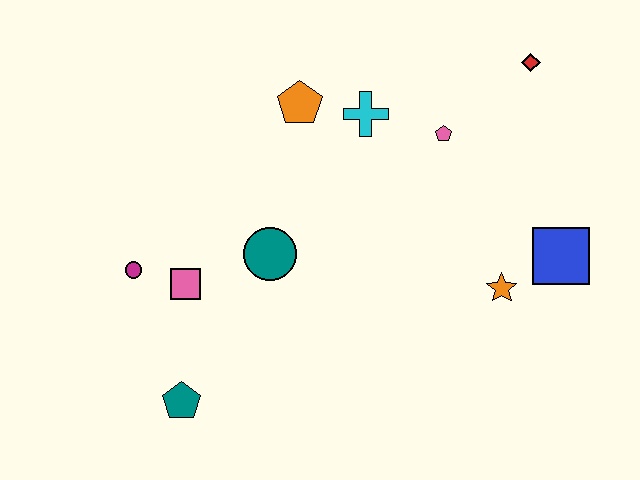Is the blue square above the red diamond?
No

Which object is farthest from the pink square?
The red diamond is farthest from the pink square.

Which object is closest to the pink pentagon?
The cyan cross is closest to the pink pentagon.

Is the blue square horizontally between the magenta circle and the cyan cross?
No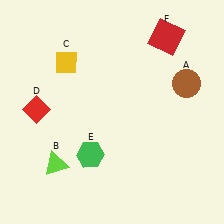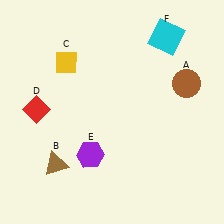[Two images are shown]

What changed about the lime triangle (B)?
In Image 1, B is lime. In Image 2, it changed to brown.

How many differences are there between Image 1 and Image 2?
There are 3 differences between the two images.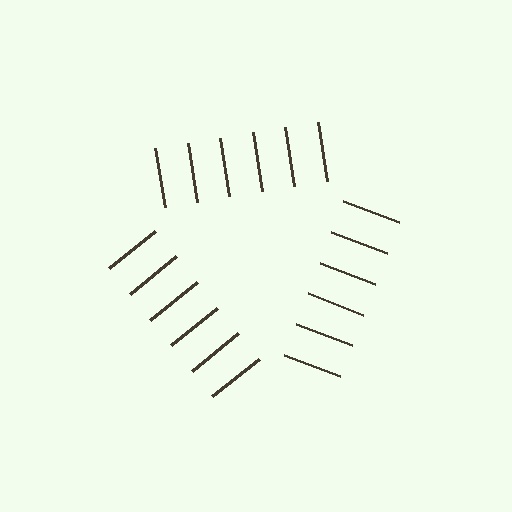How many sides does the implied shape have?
3 sides — the line-ends trace a triangle.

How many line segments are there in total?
18 — 6 along each of the 3 edges.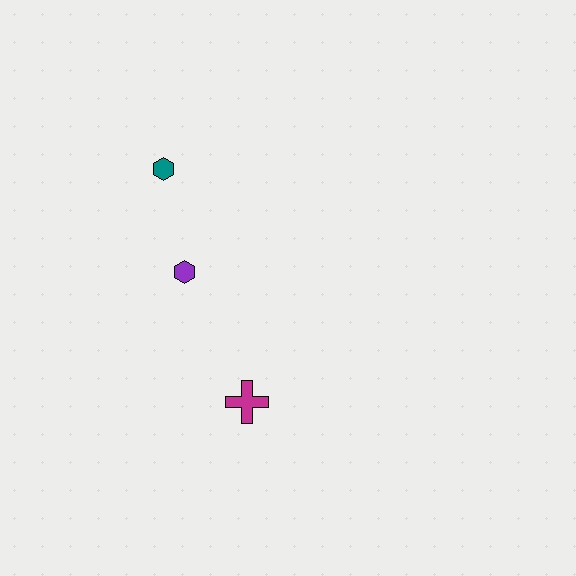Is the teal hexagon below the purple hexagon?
No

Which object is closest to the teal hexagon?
The purple hexagon is closest to the teal hexagon.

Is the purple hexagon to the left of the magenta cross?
Yes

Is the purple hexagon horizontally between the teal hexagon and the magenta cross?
Yes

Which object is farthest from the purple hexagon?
The magenta cross is farthest from the purple hexagon.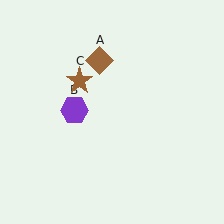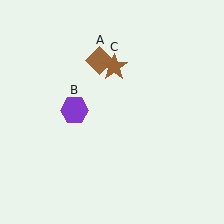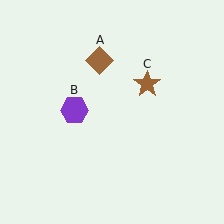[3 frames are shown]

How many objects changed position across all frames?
1 object changed position: brown star (object C).